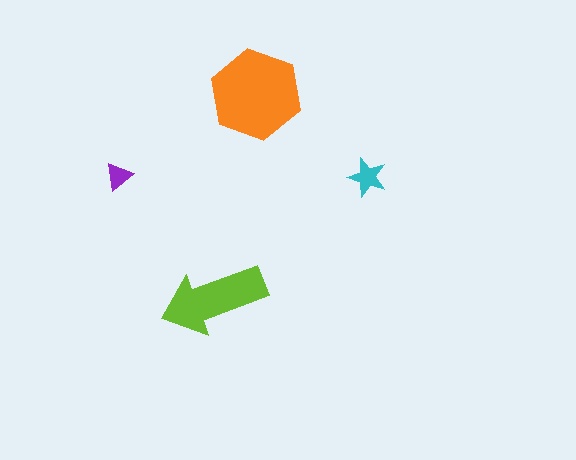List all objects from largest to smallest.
The orange hexagon, the lime arrow, the cyan star, the purple triangle.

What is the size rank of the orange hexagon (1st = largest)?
1st.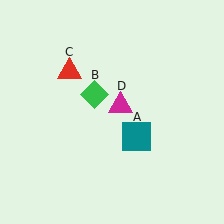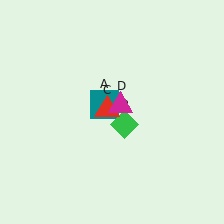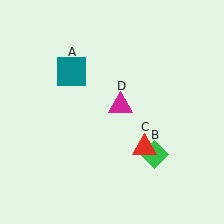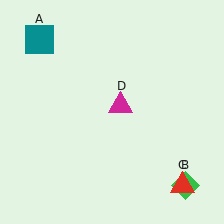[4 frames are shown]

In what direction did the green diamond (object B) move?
The green diamond (object B) moved down and to the right.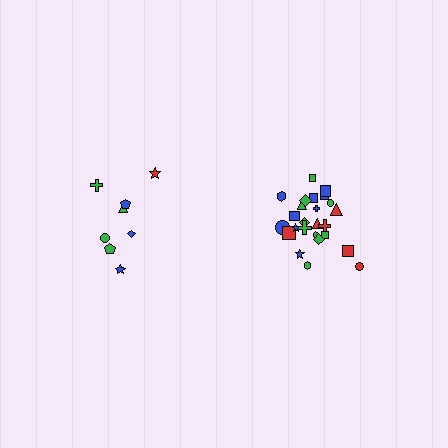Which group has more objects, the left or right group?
The right group.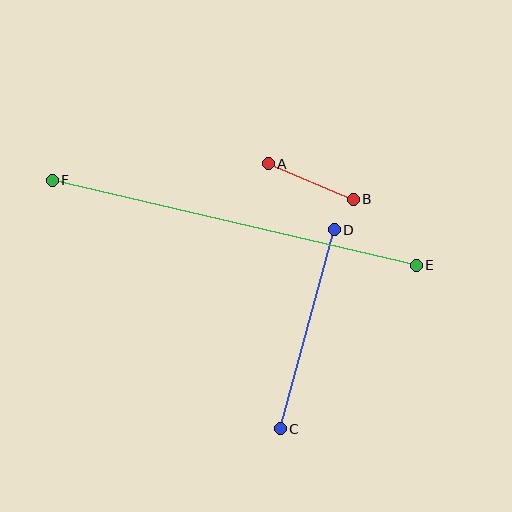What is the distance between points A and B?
The distance is approximately 92 pixels.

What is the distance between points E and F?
The distance is approximately 374 pixels.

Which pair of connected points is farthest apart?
Points E and F are farthest apart.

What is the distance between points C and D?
The distance is approximately 206 pixels.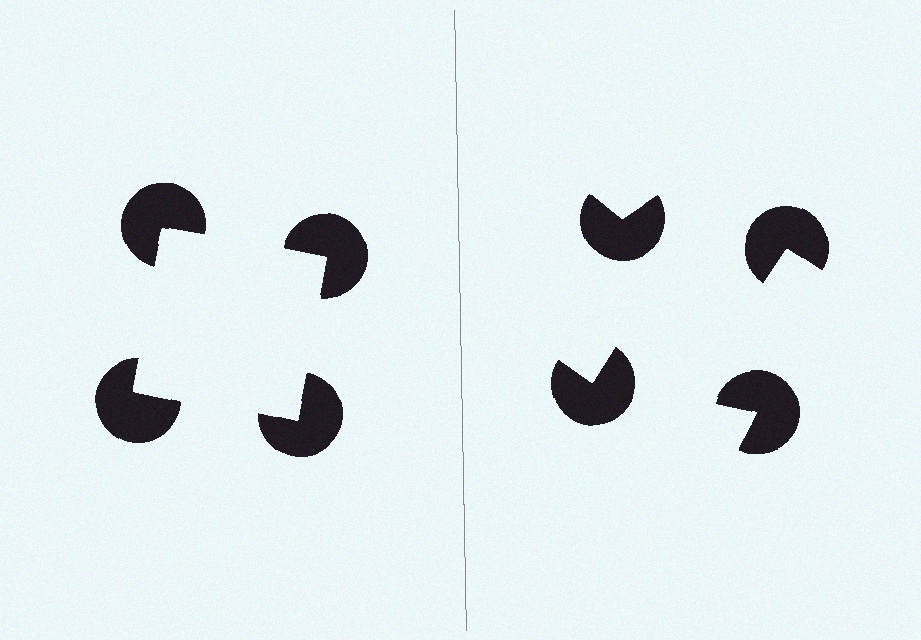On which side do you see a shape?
An illusory square appears on the left side. On the right side the wedge cuts are rotated, so no coherent shape forms.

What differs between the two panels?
The pac-man discs are positioned identically on both sides; only the wedge orientations differ. On the left they align to a square; on the right they are misaligned.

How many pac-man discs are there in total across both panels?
8 — 4 on each side.